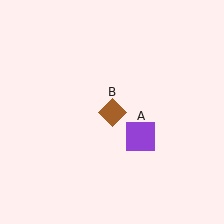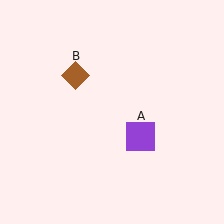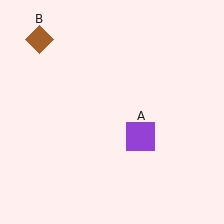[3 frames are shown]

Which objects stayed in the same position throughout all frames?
Purple square (object A) remained stationary.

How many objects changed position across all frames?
1 object changed position: brown diamond (object B).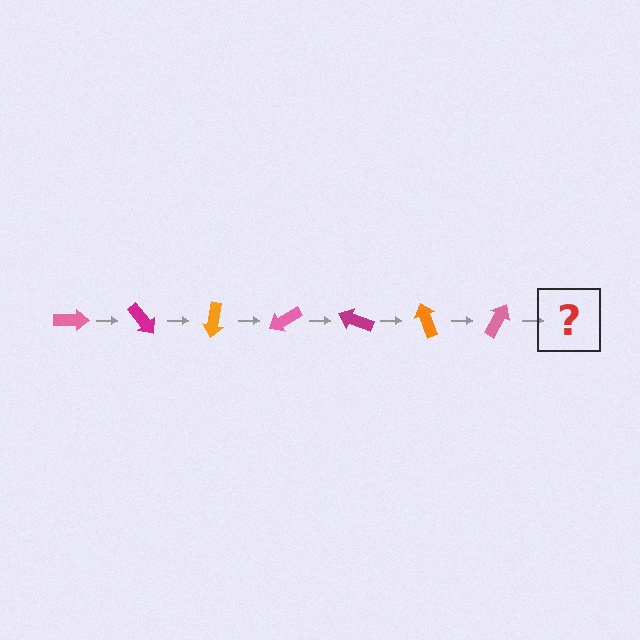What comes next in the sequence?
The next element should be a magenta arrow, rotated 350 degrees from the start.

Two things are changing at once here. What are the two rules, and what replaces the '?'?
The two rules are that it rotates 50 degrees each step and the color cycles through pink, magenta, and orange. The '?' should be a magenta arrow, rotated 350 degrees from the start.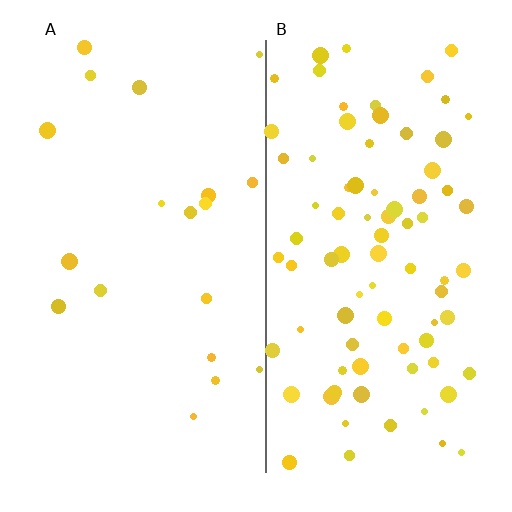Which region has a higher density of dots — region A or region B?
B (the right).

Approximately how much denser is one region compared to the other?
Approximately 4.3× — region B over region A.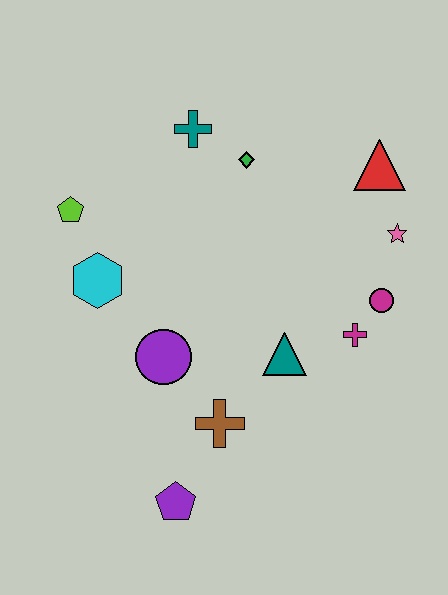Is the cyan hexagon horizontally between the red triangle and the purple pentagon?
No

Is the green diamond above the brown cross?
Yes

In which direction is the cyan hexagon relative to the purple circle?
The cyan hexagon is above the purple circle.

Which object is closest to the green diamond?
The teal cross is closest to the green diamond.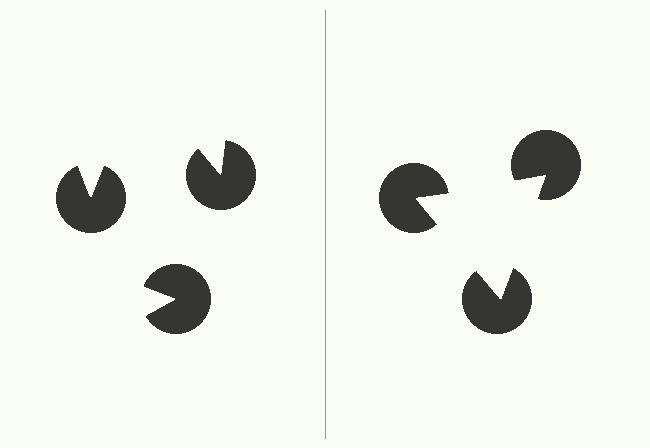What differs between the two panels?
The pac-man discs are positioned identically on both sides; only the wedge orientations differ. On the right they align to a triangle; on the left they are misaligned.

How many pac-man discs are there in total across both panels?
6 — 3 on each side.